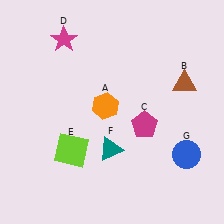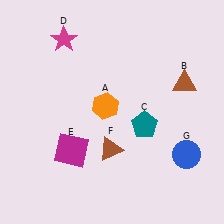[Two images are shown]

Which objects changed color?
C changed from magenta to teal. E changed from lime to magenta. F changed from teal to brown.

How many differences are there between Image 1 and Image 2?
There are 3 differences between the two images.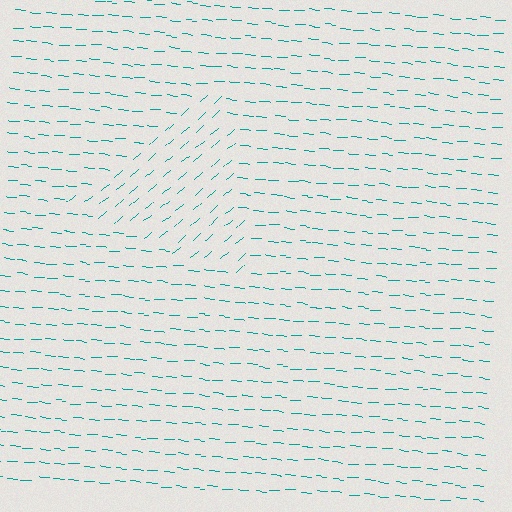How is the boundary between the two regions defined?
The boundary is defined purely by a change in line orientation (approximately 45 degrees difference). All lines are the same color and thickness.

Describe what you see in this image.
The image is filled with small teal line segments. A triangle region in the image has lines oriented differently from the surrounding lines, creating a visible texture boundary.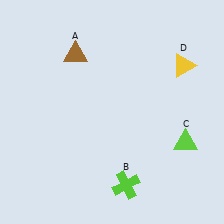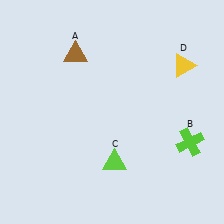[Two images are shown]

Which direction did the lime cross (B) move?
The lime cross (B) moved right.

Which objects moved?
The objects that moved are: the lime cross (B), the lime triangle (C).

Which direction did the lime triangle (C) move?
The lime triangle (C) moved left.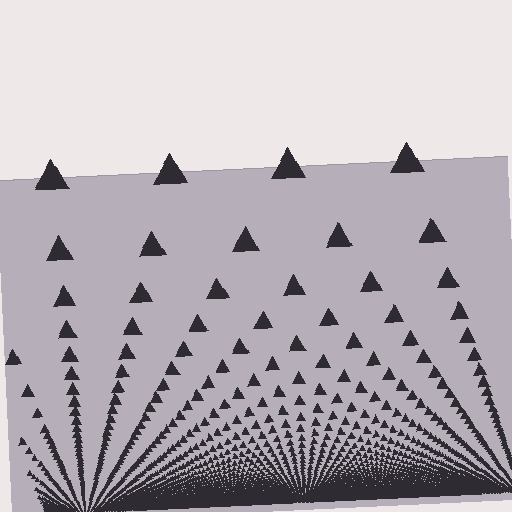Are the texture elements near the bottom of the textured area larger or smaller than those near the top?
Smaller. The gradient is inverted — elements near the bottom are smaller and denser.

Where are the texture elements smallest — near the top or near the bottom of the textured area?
Near the bottom.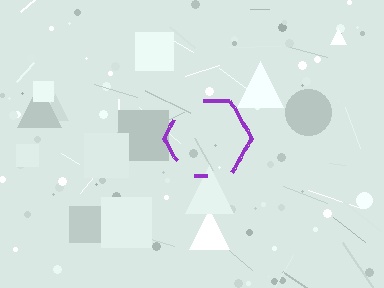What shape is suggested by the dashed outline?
The dashed outline suggests a hexagon.